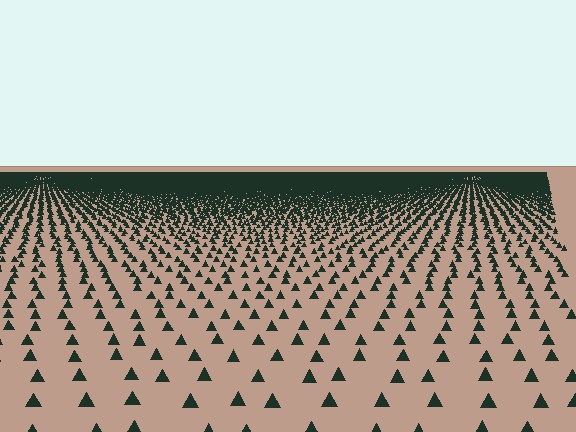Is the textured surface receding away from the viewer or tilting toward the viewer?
The surface is receding away from the viewer. Texture elements get smaller and denser toward the top.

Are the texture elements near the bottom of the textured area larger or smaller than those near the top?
Larger. Near the bottom, elements are closer to the viewer and appear at a bigger on-screen size.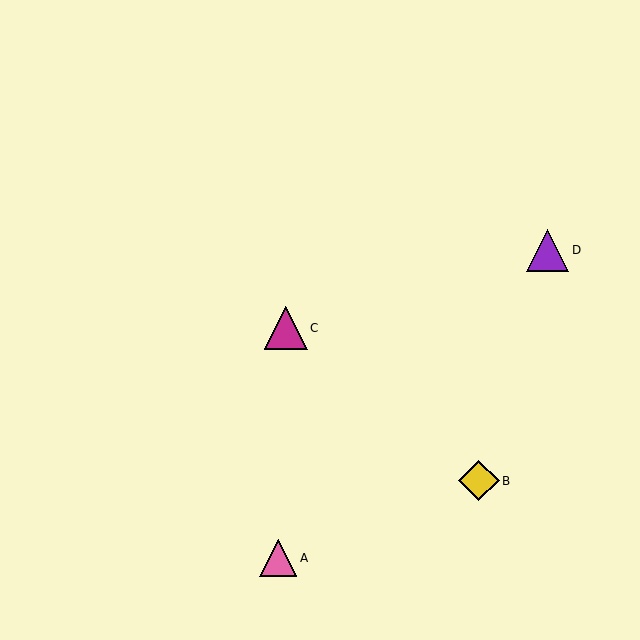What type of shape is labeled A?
Shape A is a pink triangle.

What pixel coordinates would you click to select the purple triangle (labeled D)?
Click at (548, 250) to select the purple triangle D.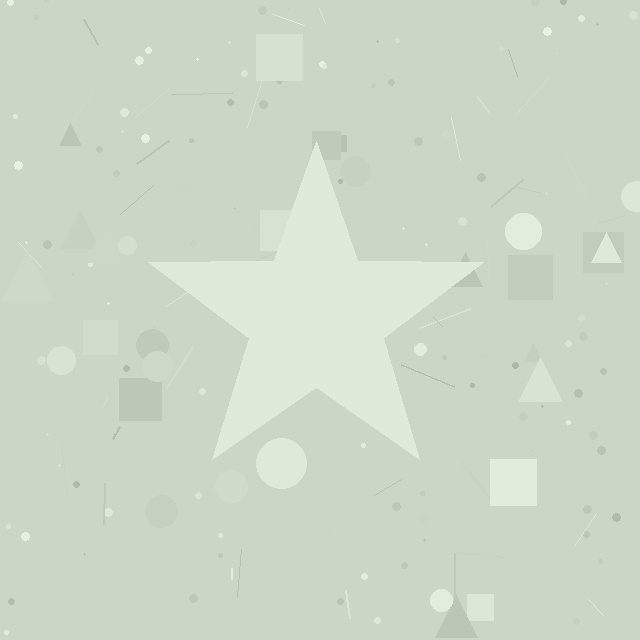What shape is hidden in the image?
A star is hidden in the image.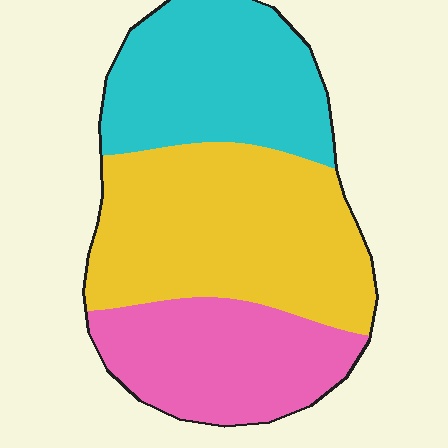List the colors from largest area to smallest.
From largest to smallest: yellow, cyan, pink.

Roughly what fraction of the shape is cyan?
Cyan covers 30% of the shape.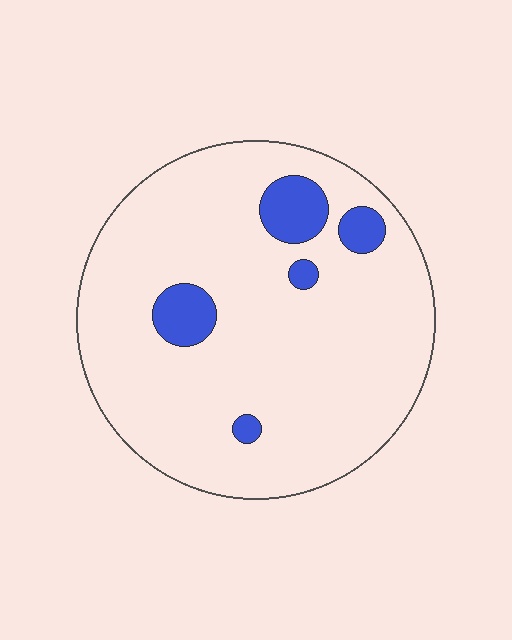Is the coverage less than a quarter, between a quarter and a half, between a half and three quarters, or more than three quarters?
Less than a quarter.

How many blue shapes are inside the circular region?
5.